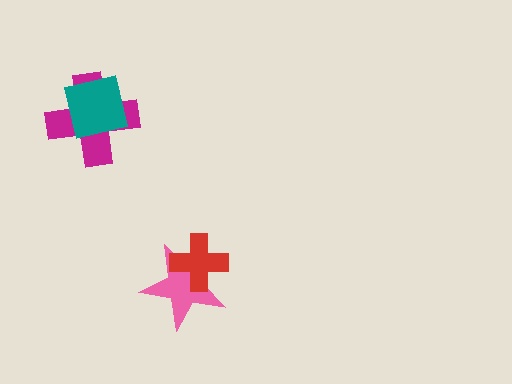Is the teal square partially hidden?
No, no other shape covers it.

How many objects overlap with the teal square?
1 object overlaps with the teal square.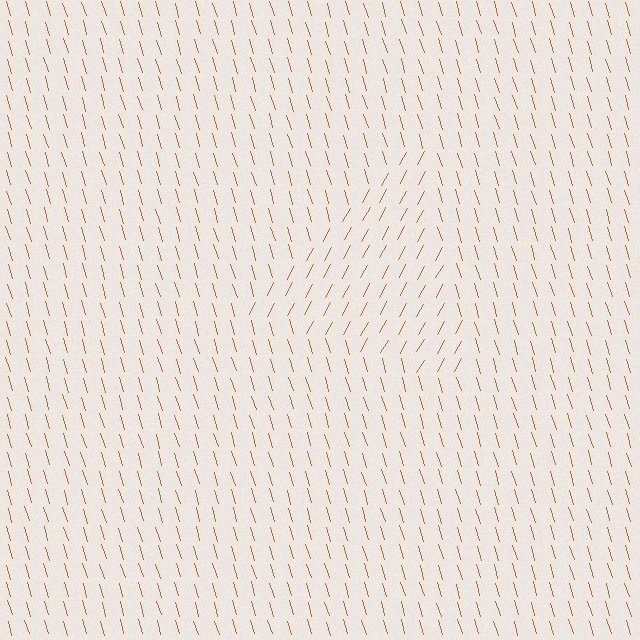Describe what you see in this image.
The image is filled with small brown line segments. A triangle region in the image has lines oriented differently from the surrounding lines, creating a visible texture boundary.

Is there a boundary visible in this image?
Yes, there is a texture boundary formed by a change in line orientation.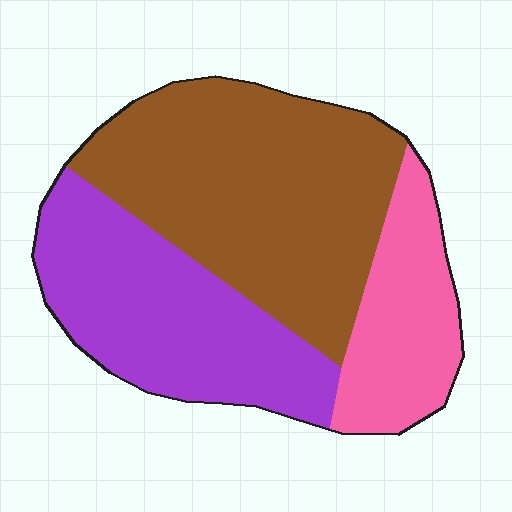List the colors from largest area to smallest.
From largest to smallest: brown, purple, pink.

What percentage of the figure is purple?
Purple covers around 35% of the figure.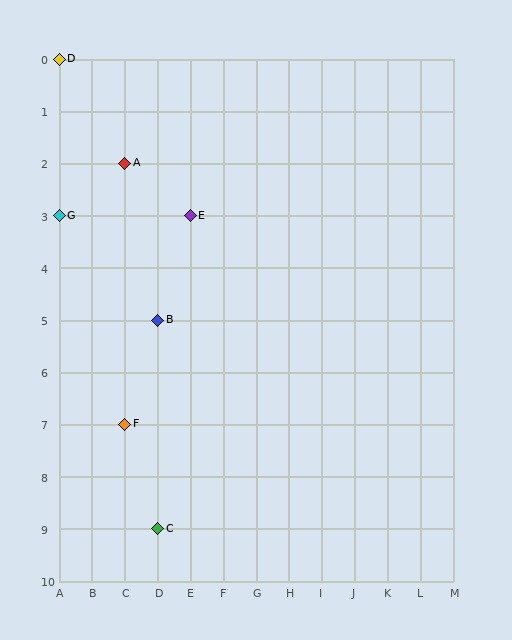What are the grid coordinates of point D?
Point D is at grid coordinates (A, 0).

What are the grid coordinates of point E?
Point E is at grid coordinates (E, 3).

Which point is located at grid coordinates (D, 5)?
Point B is at (D, 5).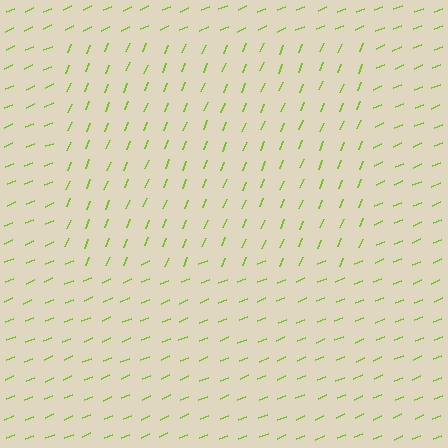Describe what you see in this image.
The image is filled with small lime line segments. A rectangle region in the image has lines oriented differently from the surrounding lines, creating a visible texture boundary.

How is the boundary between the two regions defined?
The boundary is defined purely by a change in line orientation (approximately 45 degrees difference). All lines are the same color and thickness.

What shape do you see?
I see a rectangle.